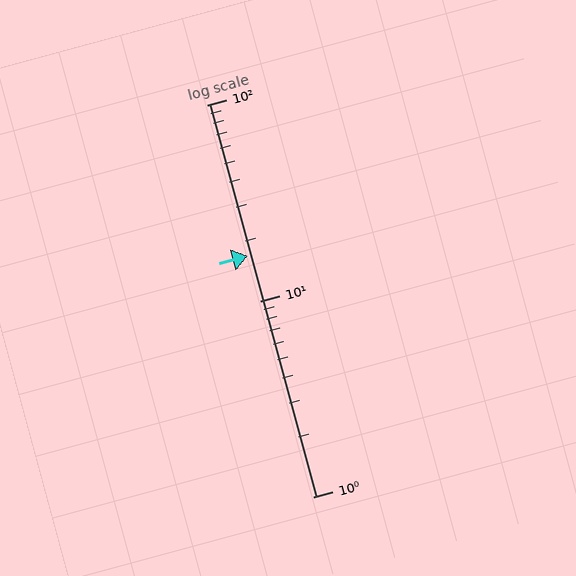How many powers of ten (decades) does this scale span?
The scale spans 2 decades, from 1 to 100.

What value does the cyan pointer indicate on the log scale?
The pointer indicates approximately 17.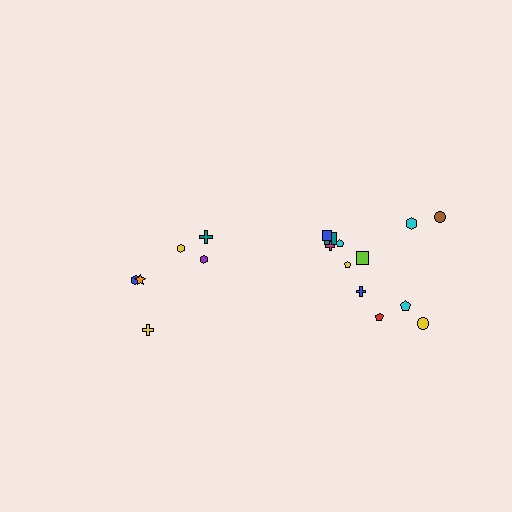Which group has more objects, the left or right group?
The right group.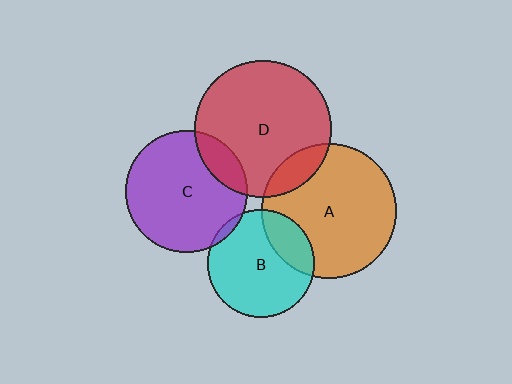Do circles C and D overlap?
Yes.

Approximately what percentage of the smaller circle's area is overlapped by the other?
Approximately 15%.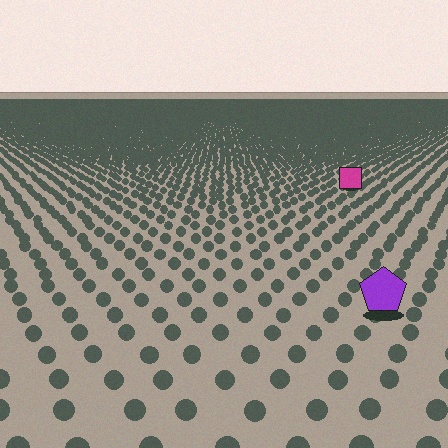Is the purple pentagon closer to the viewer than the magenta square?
Yes. The purple pentagon is closer — you can tell from the texture gradient: the ground texture is coarser near it.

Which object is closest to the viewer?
The purple pentagon is closest. The texture marks near it are larger and more spread out.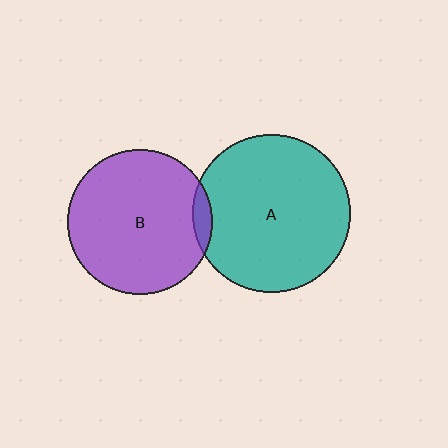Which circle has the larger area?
Circle A (teal).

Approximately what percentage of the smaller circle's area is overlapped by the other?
Approximately 5%.